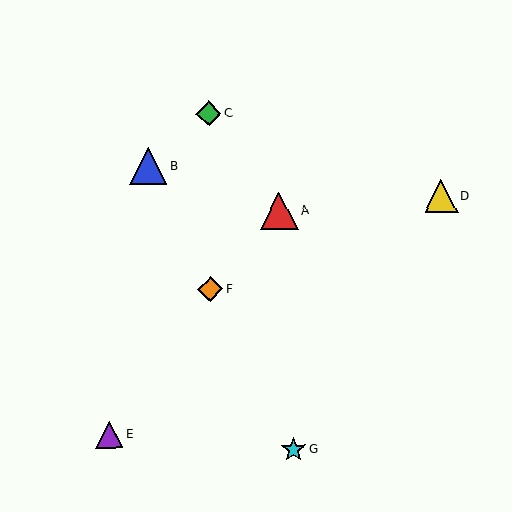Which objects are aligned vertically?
Objects C, F are aligned vertically.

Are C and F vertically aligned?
Yes, both are at x≈209.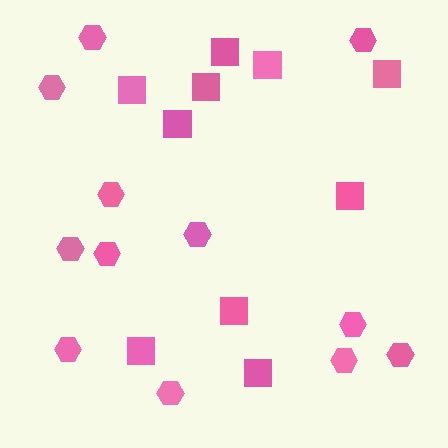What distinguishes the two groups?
There are 2 groups: one group of squares (10) and one group of hexagons (12).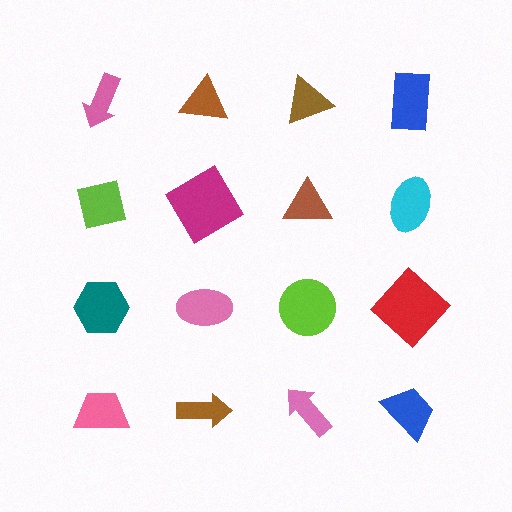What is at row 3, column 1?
A teal hexagon.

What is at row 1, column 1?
A pink arrow.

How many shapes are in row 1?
4 shapes.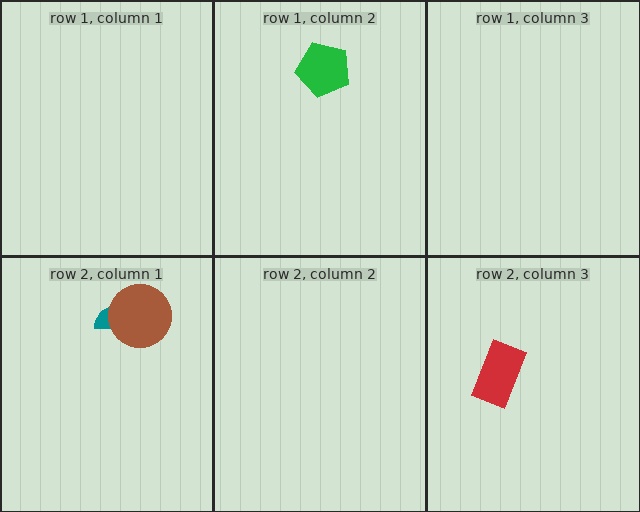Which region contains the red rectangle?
The row 2, column 3 region.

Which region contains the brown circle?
The row 2, column 1 region.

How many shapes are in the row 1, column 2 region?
1.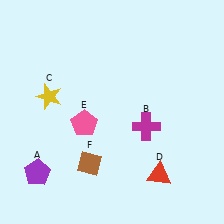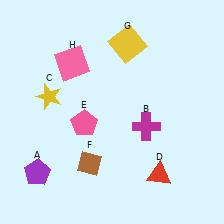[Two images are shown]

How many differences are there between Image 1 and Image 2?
There are 2 differences between the two images.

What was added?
A yellow square (G), a pink square (H) were added in Image 2.